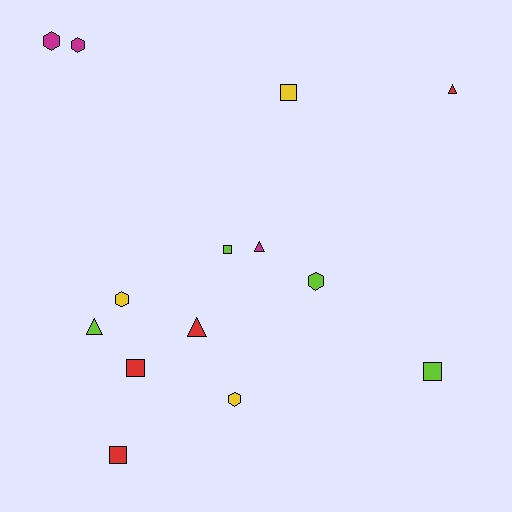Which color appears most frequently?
Red, with 4 objects.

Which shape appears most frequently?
Hexagon, with 5 objects.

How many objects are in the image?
There are 14 objects.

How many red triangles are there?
There are 2 red triangles.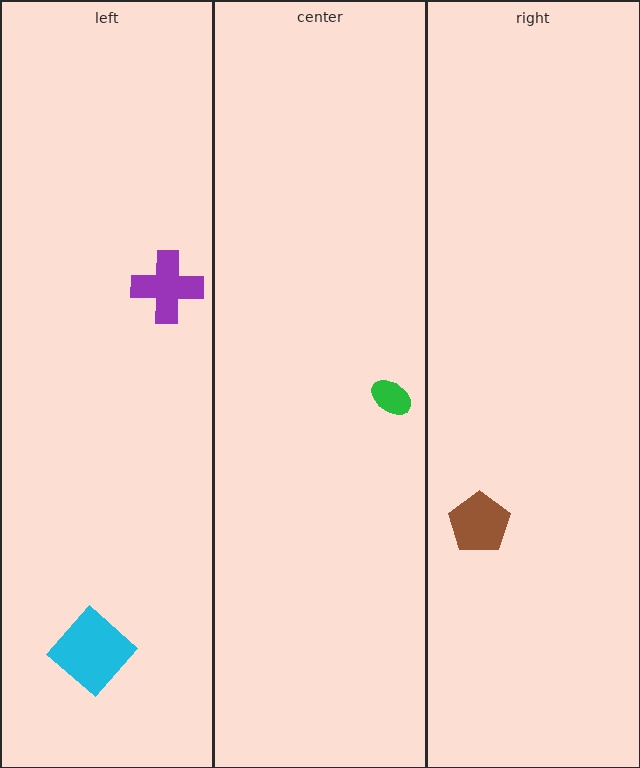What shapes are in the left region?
The purple cross, the cyan diamond.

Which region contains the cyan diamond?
The left region.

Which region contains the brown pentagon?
The right region.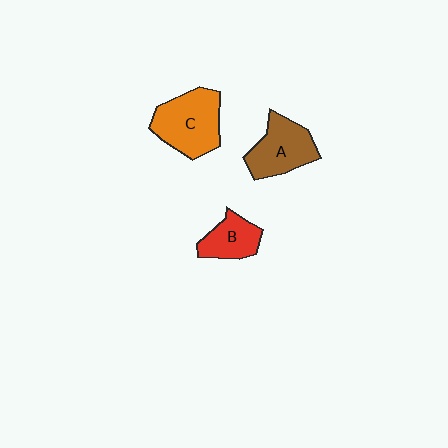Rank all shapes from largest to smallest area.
From largest to smallest: C (orange), A (brown), B (red).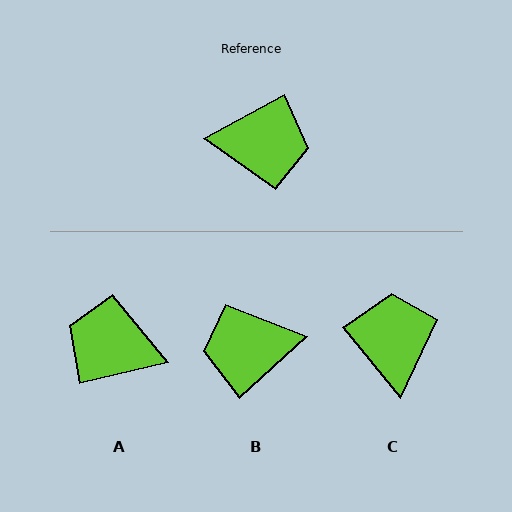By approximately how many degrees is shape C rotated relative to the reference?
Approximately 100 degrees counter-clockwise.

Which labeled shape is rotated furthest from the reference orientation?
B, about 166 degrees away.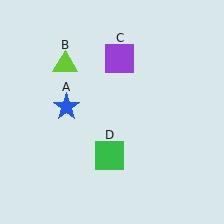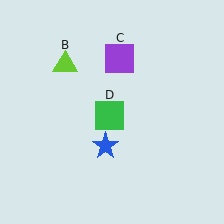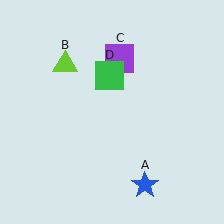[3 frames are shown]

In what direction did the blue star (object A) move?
The blue star (object A) moved down and to the right.